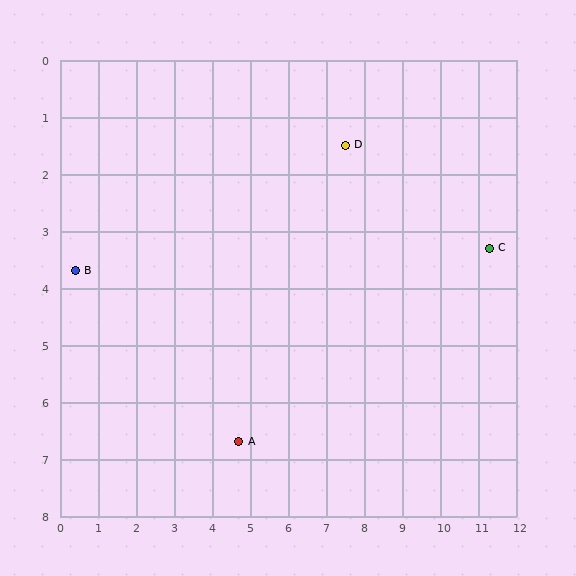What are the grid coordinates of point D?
Point D is at approximately (7.5, 1.5).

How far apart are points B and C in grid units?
Points B and C are about 10.9 grid units apart.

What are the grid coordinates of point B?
Point B is at approximately (0.4, 3.7).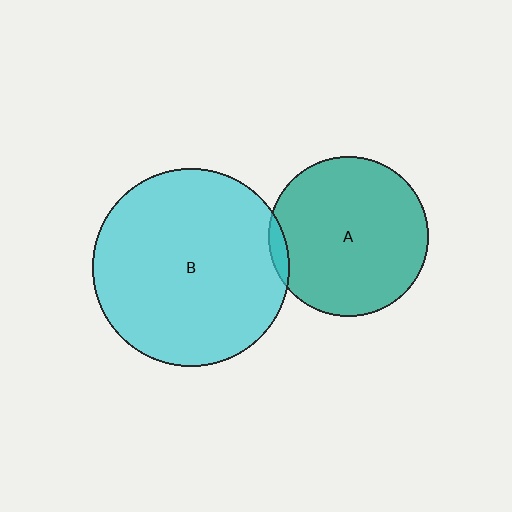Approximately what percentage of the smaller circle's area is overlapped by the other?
Approximately 5%.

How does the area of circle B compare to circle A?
Approximately 1.5 times.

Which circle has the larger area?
Circle B (cyan).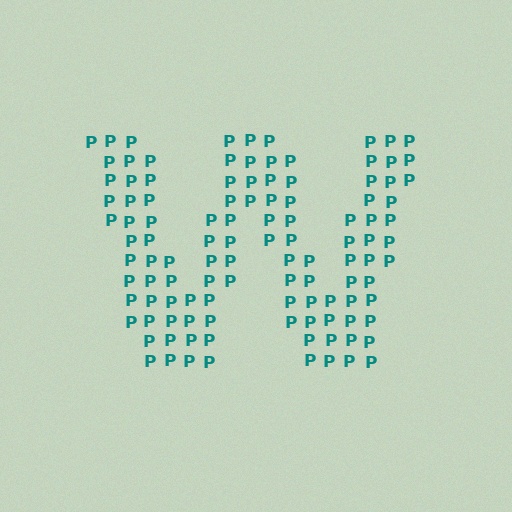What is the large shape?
The large shape is the letter W.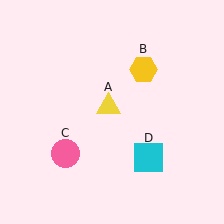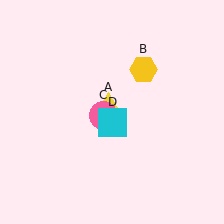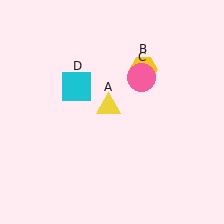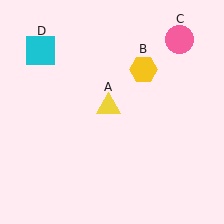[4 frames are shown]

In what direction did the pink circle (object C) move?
The pink circle (object C) moved up and to the right.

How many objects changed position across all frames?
2 objects changed position: pink circle (object C), cyan square (object D).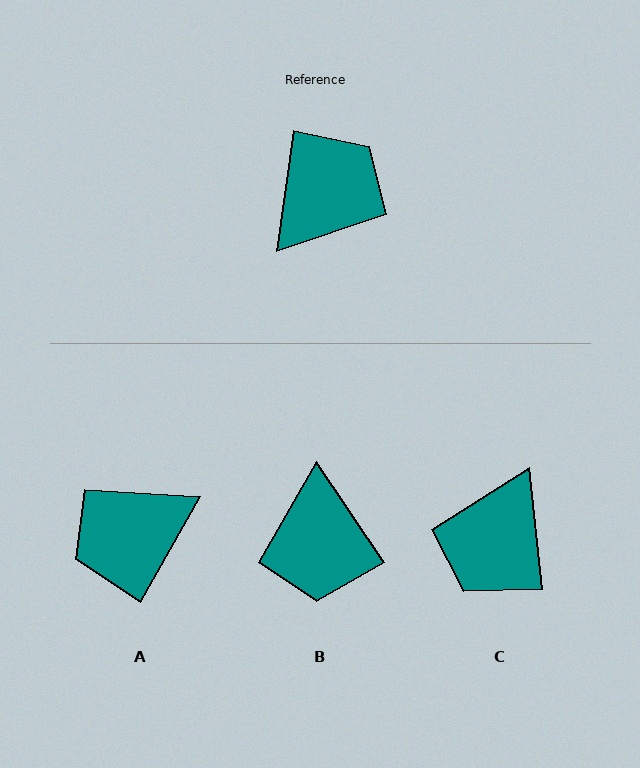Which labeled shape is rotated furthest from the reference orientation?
C, about 166 degrees away.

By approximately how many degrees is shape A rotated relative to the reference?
Approximately 158 degrees counter-clockwise.